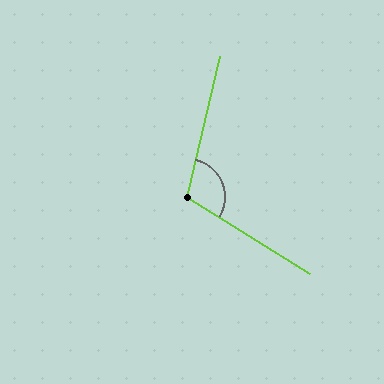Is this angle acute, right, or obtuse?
It is obtuse.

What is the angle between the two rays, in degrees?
Approximately 108 degrees.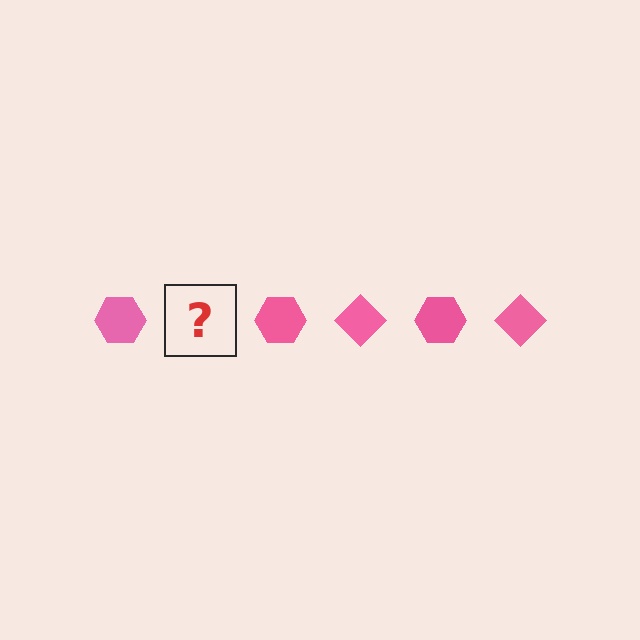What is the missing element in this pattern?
The missing element is a pink diamond.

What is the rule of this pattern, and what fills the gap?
The rule is that the pattern cycles through hexagon, diamond shapes in pink. The gap should be filled with a pink diamond.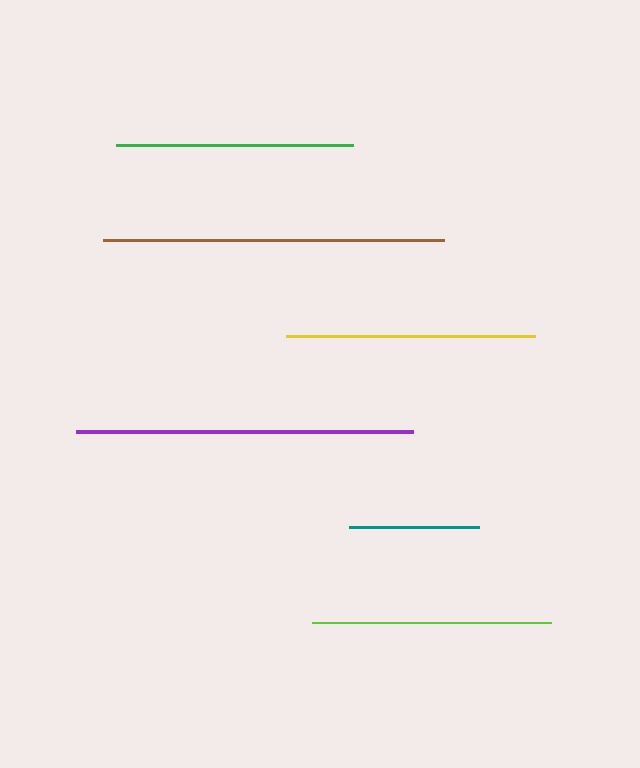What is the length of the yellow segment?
The yellow segment is approximately 249 pixels long.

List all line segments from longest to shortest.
From longest to shortest: brown, purple, yellow, lime, green, teal.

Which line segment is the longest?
The brown line is the longest at approximately 341 pixels.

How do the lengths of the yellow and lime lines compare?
The yellow and lime lines are approximately the same length.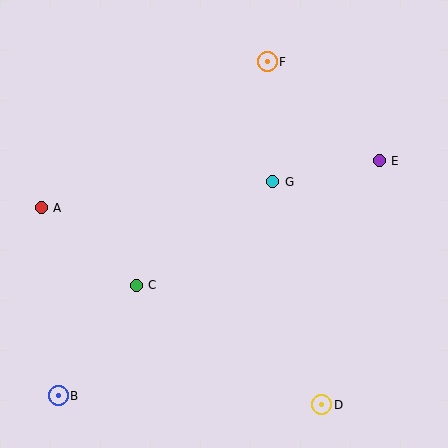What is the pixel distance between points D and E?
The distance between D and E is 250 pixels.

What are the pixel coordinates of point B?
Point B is at (58, 396).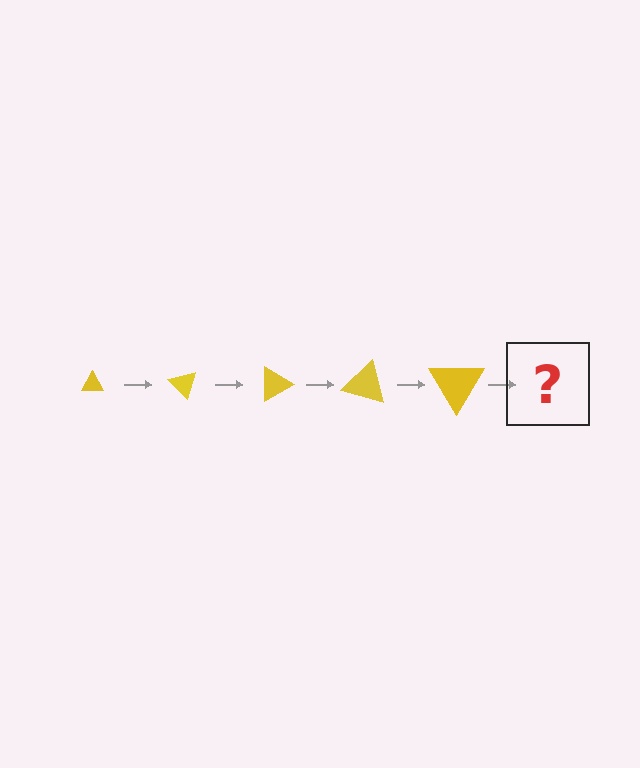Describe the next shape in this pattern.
It should be a triangle, larger than the previous one and rotated 225 degrees from the start.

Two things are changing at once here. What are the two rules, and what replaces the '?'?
The two rules are that the triangle grows larger each step and it rotates 45 degrees each step. The '?' should be a triangle, larger than the previous one and rotated 225 degrees from the start.